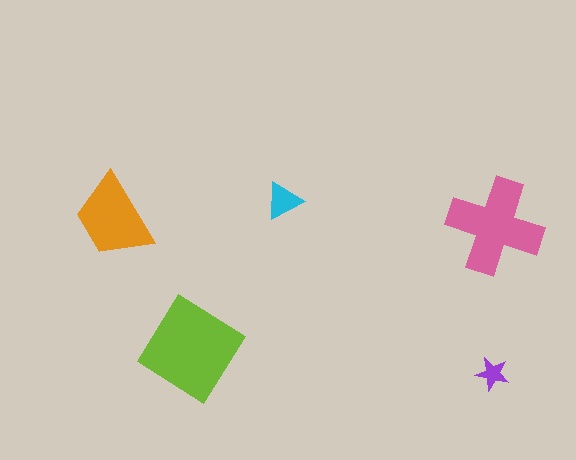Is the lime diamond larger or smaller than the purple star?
Larger.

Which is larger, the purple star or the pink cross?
The pink cross.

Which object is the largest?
The lime diamond.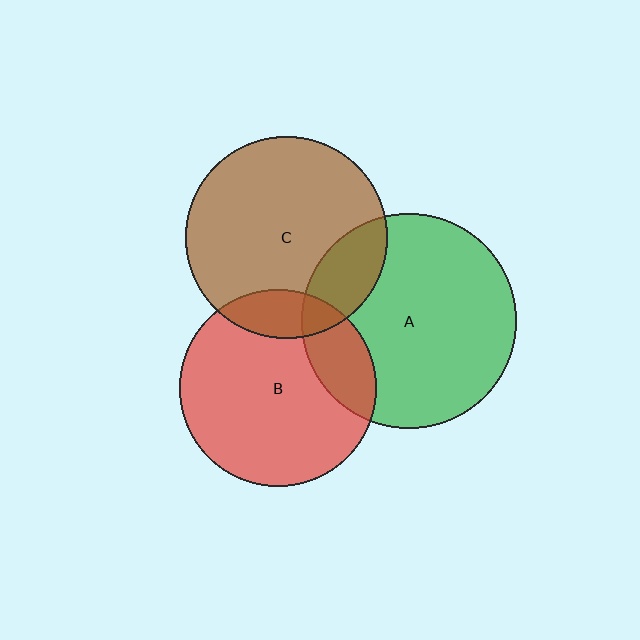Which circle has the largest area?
Circle A (green).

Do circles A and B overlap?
Yes.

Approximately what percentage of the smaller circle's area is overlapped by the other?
Approximately 20%.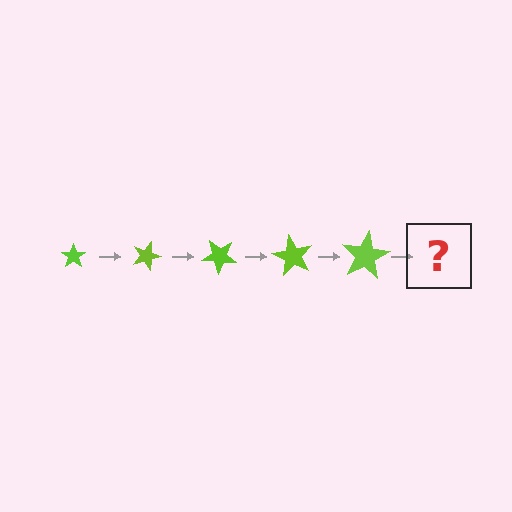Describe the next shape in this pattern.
It should be a star, larger than the previous one and rotated 100 degrees from the start.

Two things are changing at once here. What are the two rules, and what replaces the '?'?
The two rules are that the star grows larger each step and it rotates 20 degrees each step. The '?' should be a star, larger than the previous one and rotated 100 degrees from the start.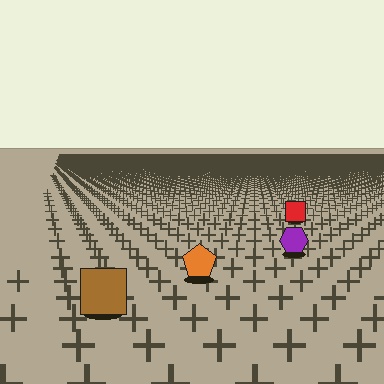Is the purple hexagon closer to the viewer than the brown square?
No. The brown square is closer — you can tell from the texture gradient: the ground texture is coarser near it.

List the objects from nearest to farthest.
From nearest to farthest: the brown square, the orange pentagon, the purple hexagon, the red square.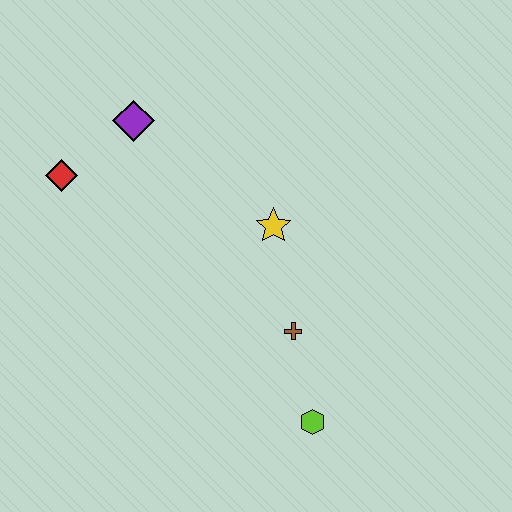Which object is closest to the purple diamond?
The red diamond is closest to the purple diamond.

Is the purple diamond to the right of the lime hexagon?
No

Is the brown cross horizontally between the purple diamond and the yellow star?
No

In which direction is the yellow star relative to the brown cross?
The yellow star is above the brown cross.